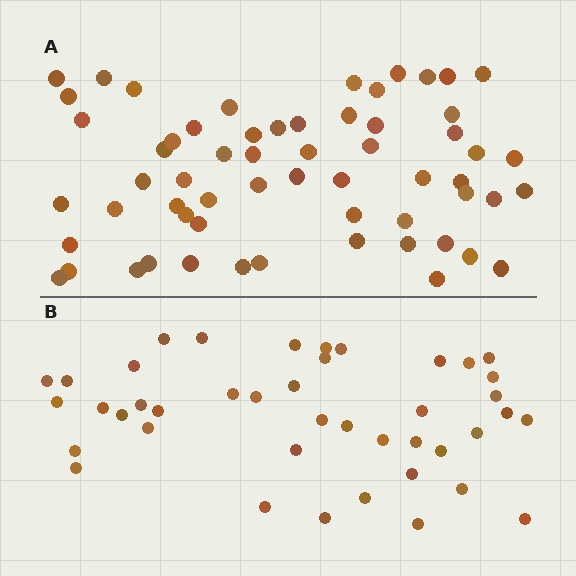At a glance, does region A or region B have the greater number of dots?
Region A (the top region) has more dots.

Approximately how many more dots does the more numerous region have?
Region A has approximately 20 more dots than region B.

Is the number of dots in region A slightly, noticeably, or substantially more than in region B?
Region A has noticeably more, but not dramatically so. The ratio is roughly 1.4 to 1.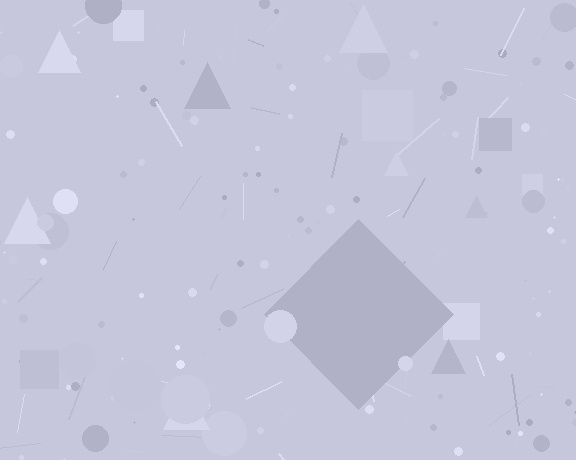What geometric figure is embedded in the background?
A diamond is embedded in the background.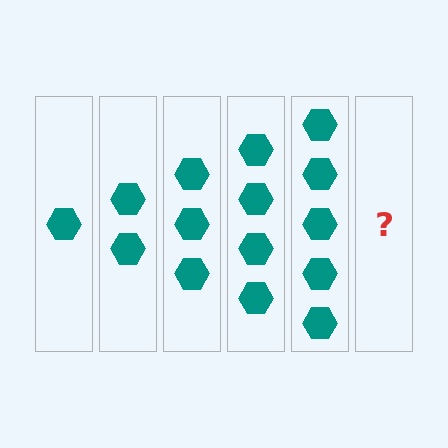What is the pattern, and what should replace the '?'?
The pattern is that each step adds one more hexagon. The '?' should be 6 hexagons.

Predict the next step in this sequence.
The next step is 6 hexagons.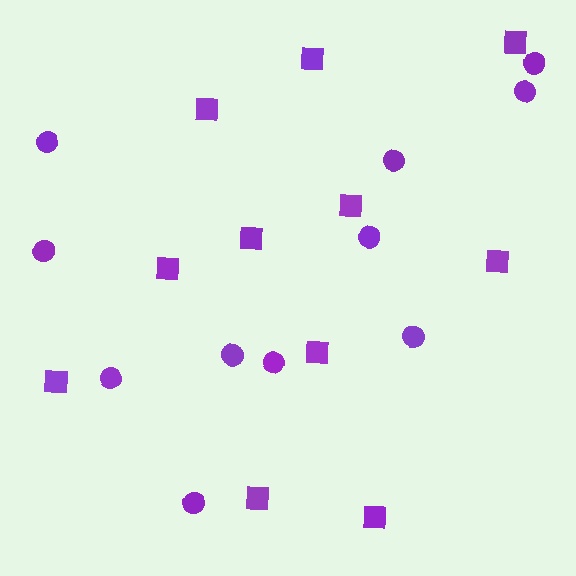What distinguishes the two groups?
There are 2 groups: one group of squares (11) and one group of circles (11).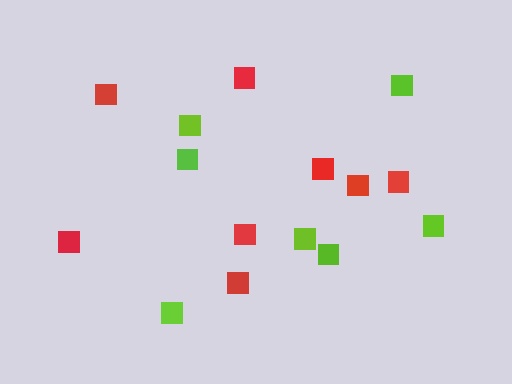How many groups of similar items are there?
There are 2 groups: one group of lime squares (7) and one group of red squares (8).